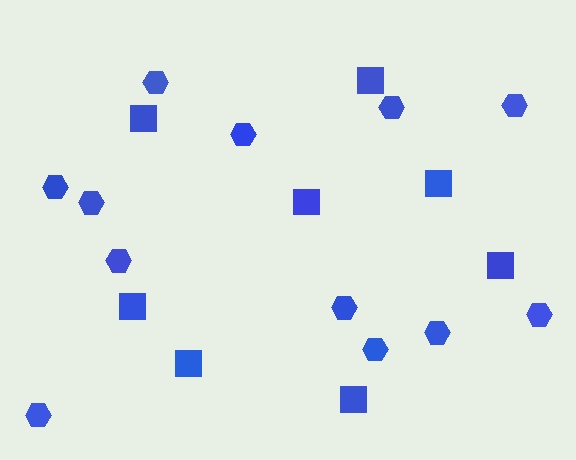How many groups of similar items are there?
There are 2 groups: one group of squares (8) and one group of hexagons (12).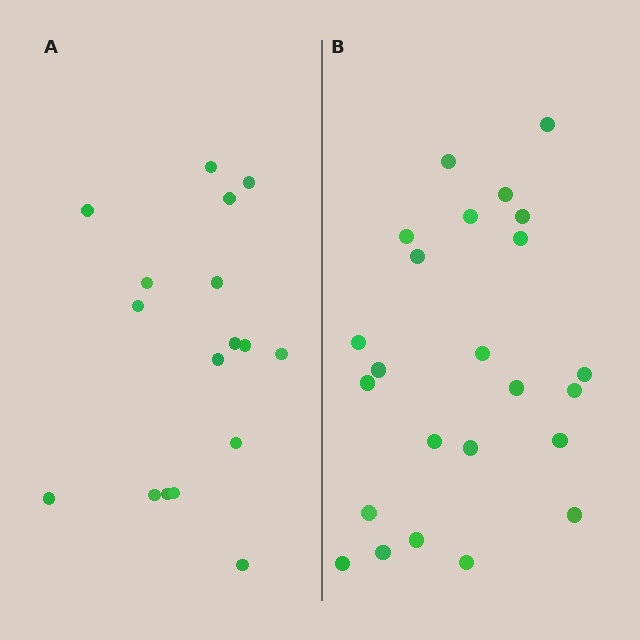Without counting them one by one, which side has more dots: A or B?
Region B (the right region) has more dots.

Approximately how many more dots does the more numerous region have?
Region B has roughly 8 or so more dots than region A.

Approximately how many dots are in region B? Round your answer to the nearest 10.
About 20 dots. (The exact count is 24, which rounds to 20.)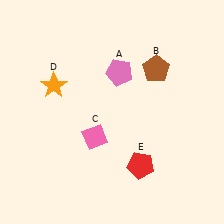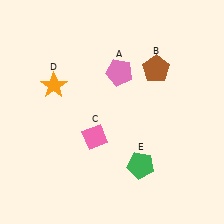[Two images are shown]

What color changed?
The pentagon (E) changed from red in Image 1 to green in Image 2.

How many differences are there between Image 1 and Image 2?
There is 1 difference between the two images.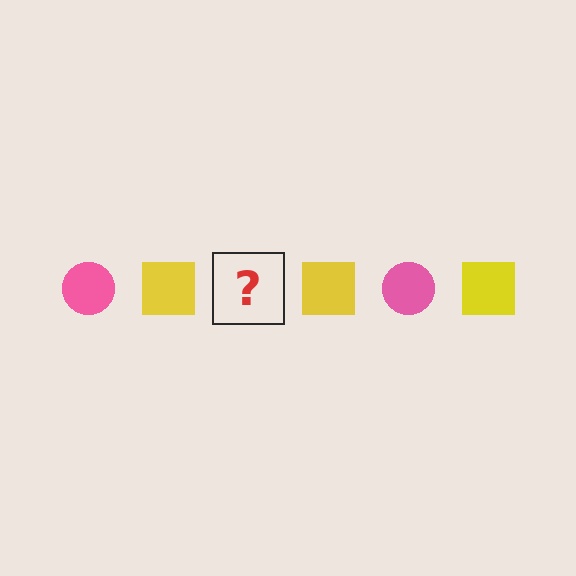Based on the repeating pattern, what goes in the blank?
The blank should be a pink circle.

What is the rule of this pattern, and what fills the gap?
The rule is that the pattern alternates between pink circle and yellow square. The gap should be filled with a pink circle.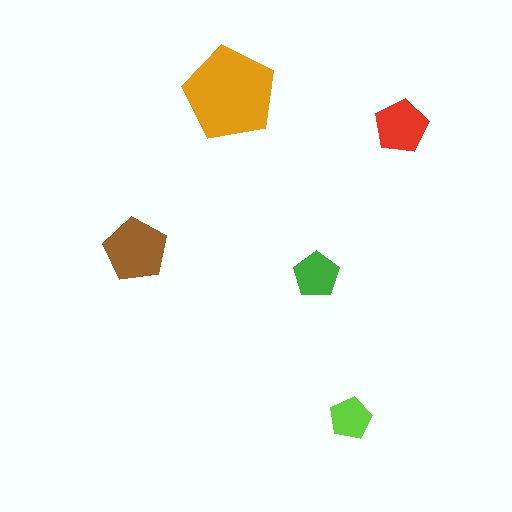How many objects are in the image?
There are 5 objects in the image.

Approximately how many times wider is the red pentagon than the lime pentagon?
About 1.5 times wider.